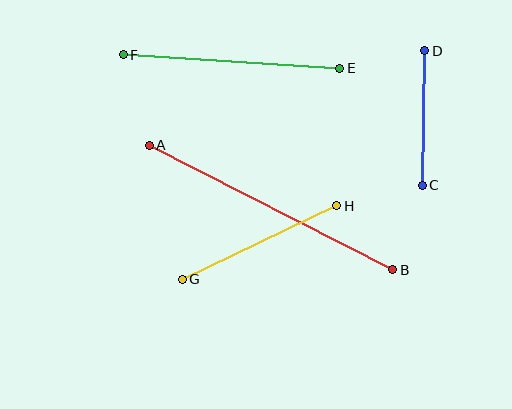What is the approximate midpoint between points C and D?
The midpoint is at approximately (423, 118) pixels.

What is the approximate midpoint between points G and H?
The midpoint is at approximately (260, 242) pixels.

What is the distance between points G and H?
The distance is approximately 171 pixels.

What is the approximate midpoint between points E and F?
The midpoint is at approximately (232, 62) pixels.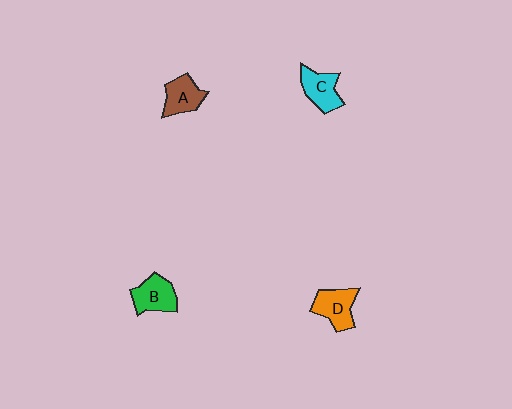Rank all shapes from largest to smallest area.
From largest to smallest: D (orange), B (green), C (cyan), A (brown).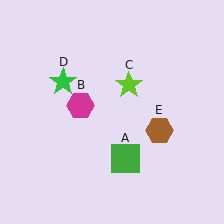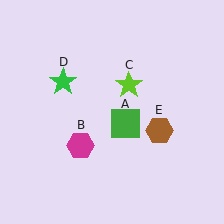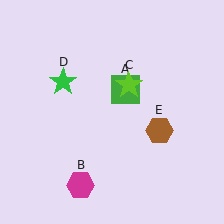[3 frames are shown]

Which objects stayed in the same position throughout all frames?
Lime star (object C) and green star (object D) and brown hexagon (object E) remained stationary.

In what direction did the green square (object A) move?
The green square (object A) moved up.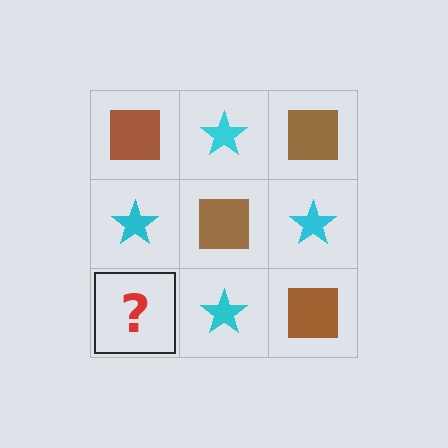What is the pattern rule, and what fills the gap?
The rule is that it alternates brown square and cyan star in a checkerboard pattern. The gap should be filled with a brown square.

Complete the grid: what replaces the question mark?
The question mark should be replaced with a brown square.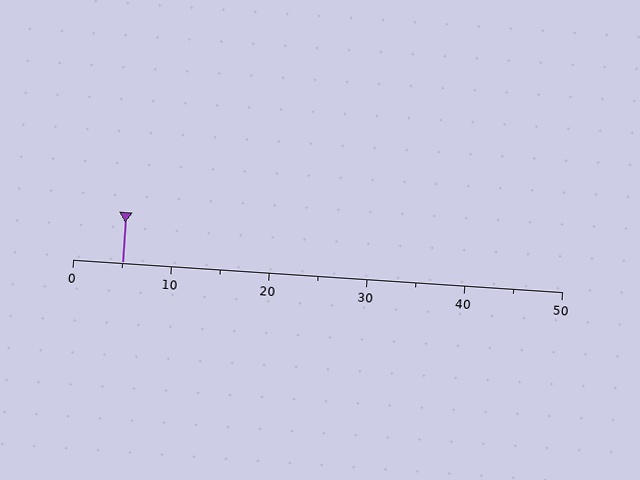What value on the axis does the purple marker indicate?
The marker indicates approximately 5.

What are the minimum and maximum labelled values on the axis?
The axis runs from 0 to 50.